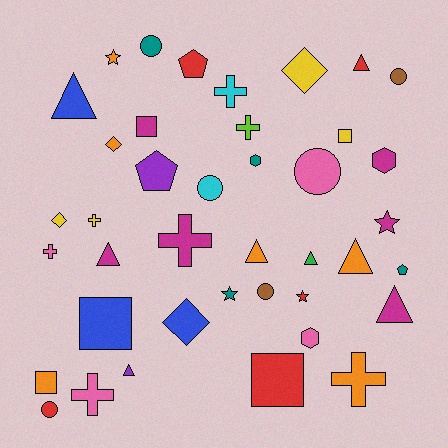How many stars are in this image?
There are 4 stars.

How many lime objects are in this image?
There is 1 lime object.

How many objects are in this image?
There are 40 objects.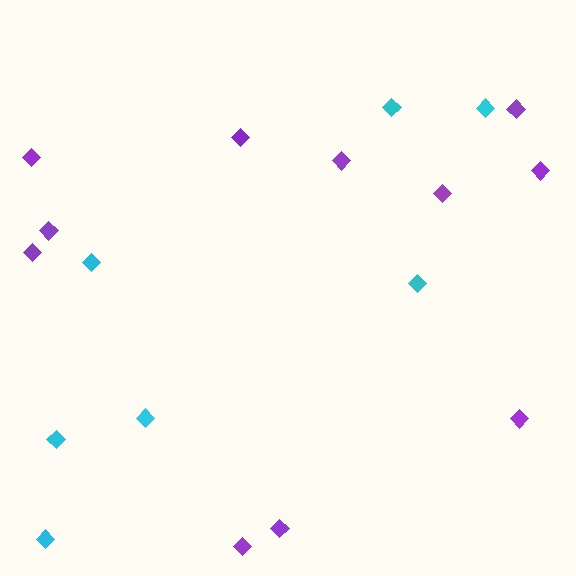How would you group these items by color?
There are 2 groups: one group of purple diamonds (11) and one group of cyan diamonds (7).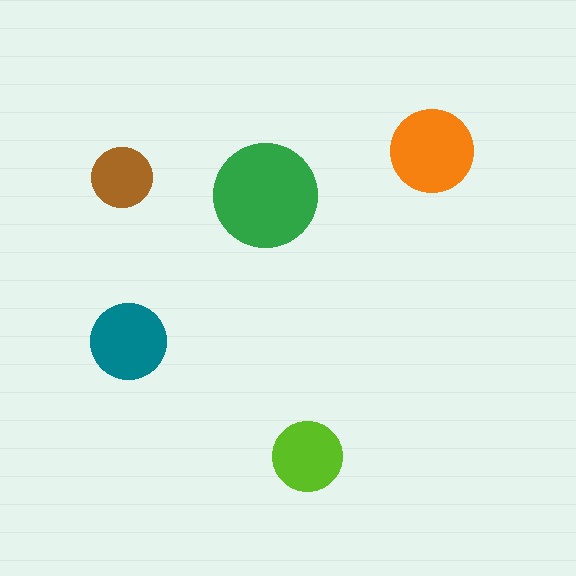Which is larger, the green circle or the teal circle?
The green one.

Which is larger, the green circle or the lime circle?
The green one.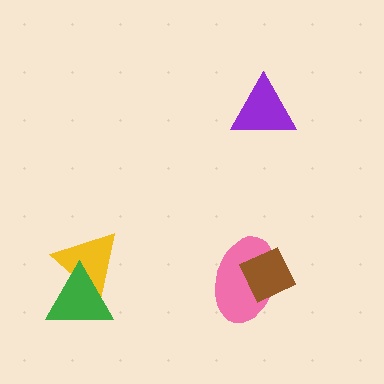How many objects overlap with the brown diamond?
1 object overlaps with the brown diamond.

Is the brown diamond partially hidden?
No, no other shape covers it.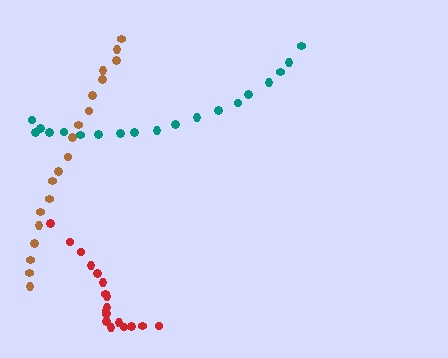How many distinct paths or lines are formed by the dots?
There are 3 distinct paths.